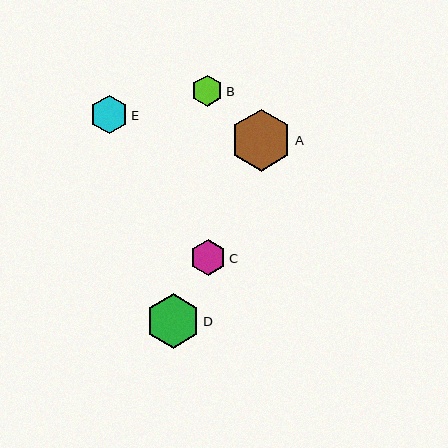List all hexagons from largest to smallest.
From largest to smallest: A, D, E, C, B.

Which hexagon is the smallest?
Hexagon B is the smallest with a size of approximately 31 pixels.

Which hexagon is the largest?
Hexagon A is the largest with a size of approximately 62 pixels.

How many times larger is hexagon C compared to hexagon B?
Hexagon C is approximately 1.2 times the size of hexagon B.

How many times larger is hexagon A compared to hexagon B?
Hexagon A is approximately 2.0 times the size of hexagon B.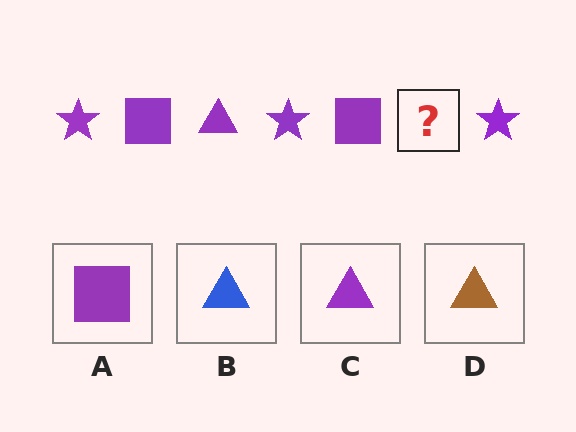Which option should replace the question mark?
Option C.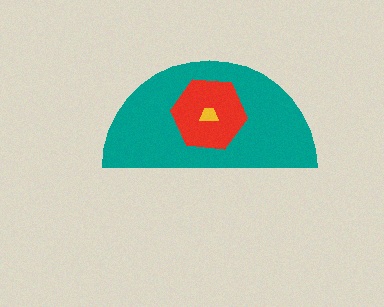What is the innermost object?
The yellow trapezoid.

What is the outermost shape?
The teal semicircle.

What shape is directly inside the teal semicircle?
The red hexagon.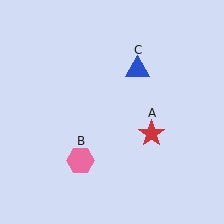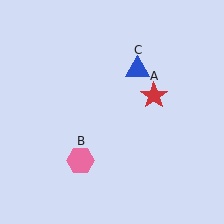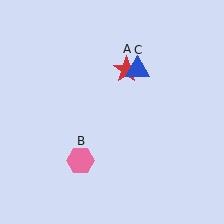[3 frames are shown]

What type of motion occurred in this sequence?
The red star (object A) rotated counterclockwise around the center of the scene.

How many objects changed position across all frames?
1 object changed position: red star (object A).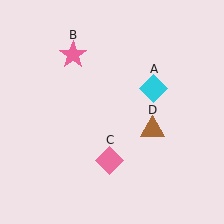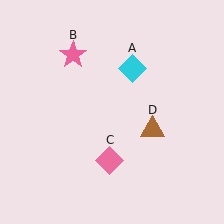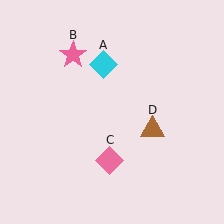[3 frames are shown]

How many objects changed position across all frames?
1 object changed position: cyan diamond (object A).